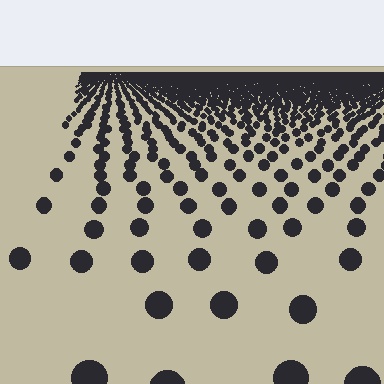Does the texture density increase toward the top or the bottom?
Density increases toward the top.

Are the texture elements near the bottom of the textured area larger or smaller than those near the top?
Larger. Near the bottom, elements are closer to the viewer and appear at a bigger on-screen size.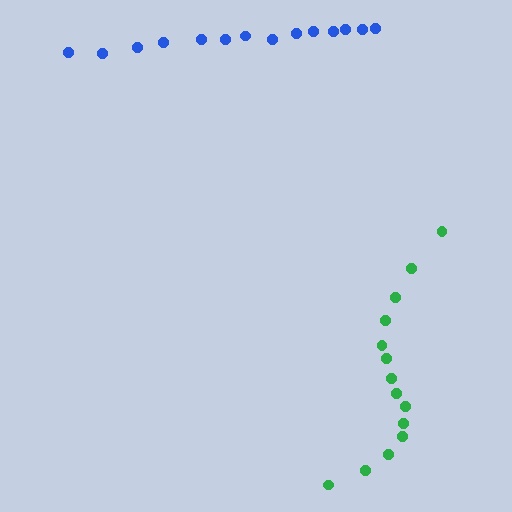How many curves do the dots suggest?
There are 2 distinct paths.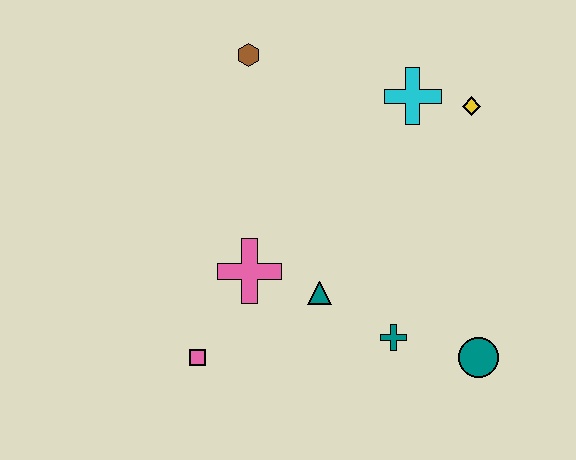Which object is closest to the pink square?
The pink cross is closest to the pink square.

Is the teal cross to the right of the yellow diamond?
No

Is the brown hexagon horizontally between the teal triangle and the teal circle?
No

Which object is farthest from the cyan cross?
The pink square is farthest from the cyan cross.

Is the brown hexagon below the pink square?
No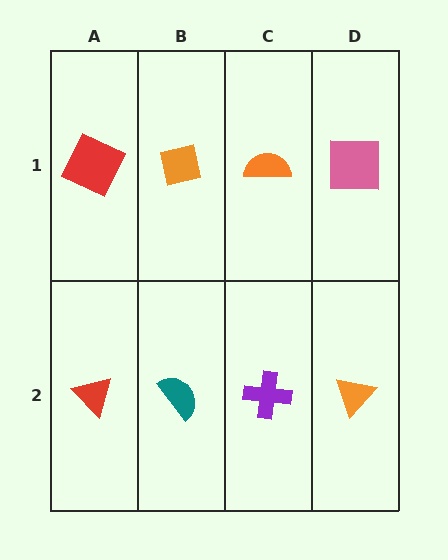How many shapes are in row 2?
4 shapes.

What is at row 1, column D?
A pink square.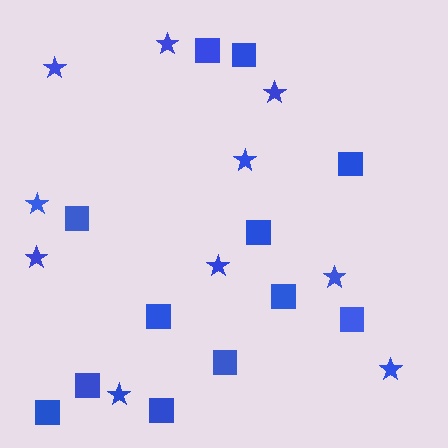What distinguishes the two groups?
There are 2 groups: one group of squares (12) and one group of stars (10).